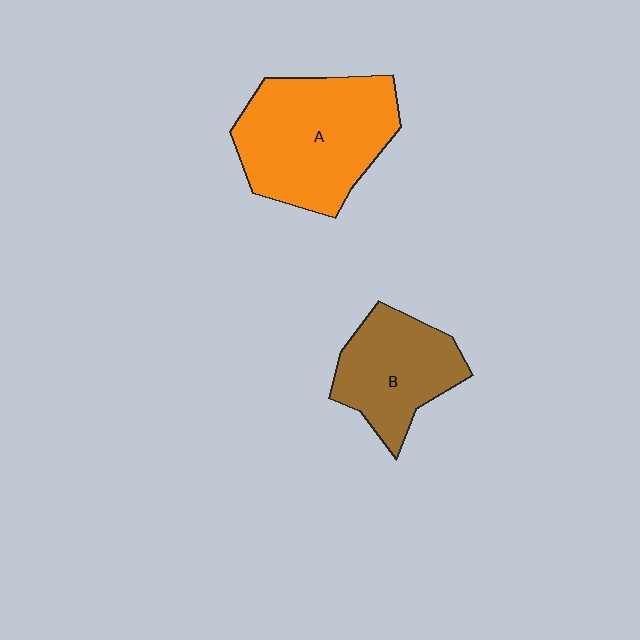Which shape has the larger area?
Shape A (orange).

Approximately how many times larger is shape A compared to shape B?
Approximately 1.5 times.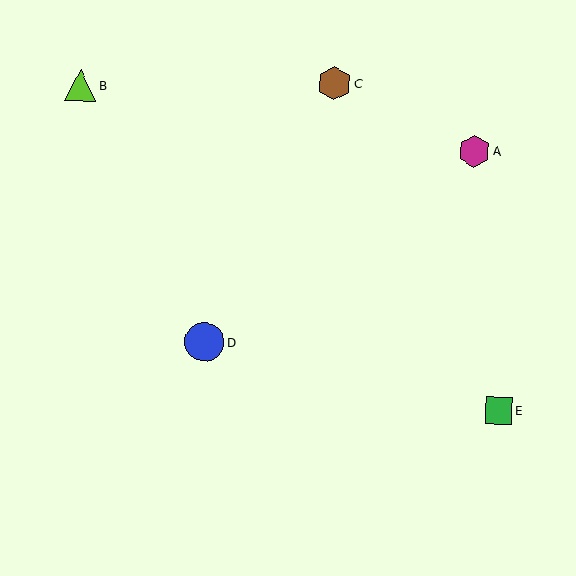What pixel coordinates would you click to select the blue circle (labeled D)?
Click at (204, 342) to select the blue circle D.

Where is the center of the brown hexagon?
The center of the brown hexagon is at (334, 83).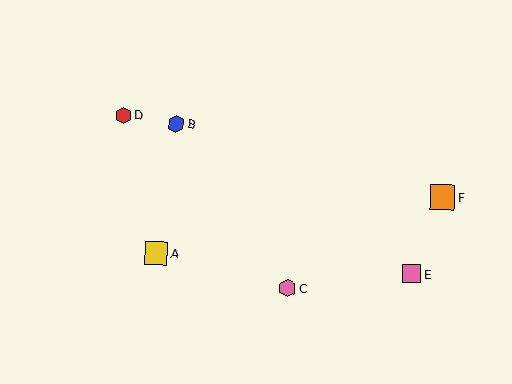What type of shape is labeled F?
Shape F is an orange square.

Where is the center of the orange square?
The center of the orange square is at (442, 197).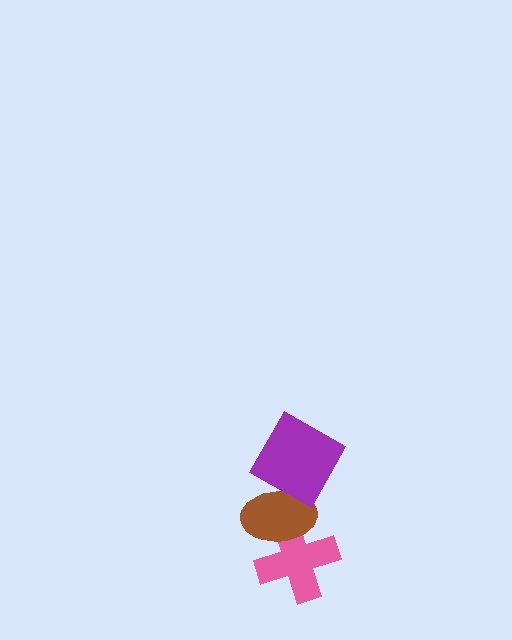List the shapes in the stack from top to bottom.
From top to bottom: the purple square, the brown ellipse, the pink cross.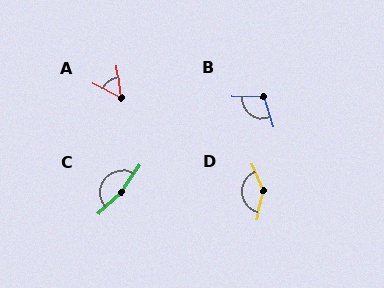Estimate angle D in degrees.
Approximately 141 degrees.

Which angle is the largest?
C, at approximately 168 degrees.